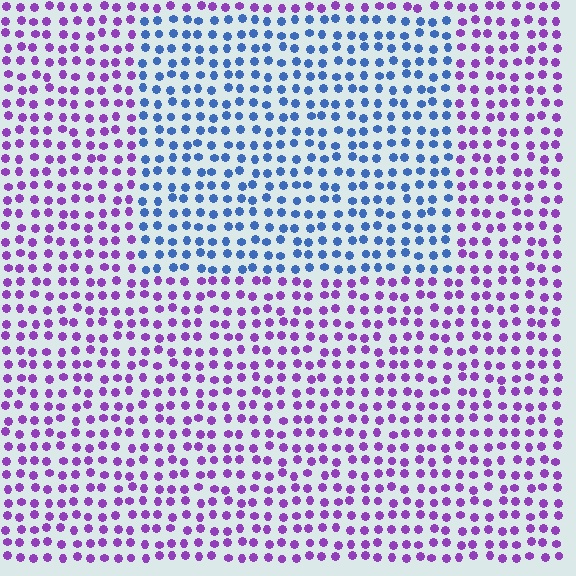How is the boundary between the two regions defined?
The boundary is defined purely by a slight shift in hue (about 63 degrees). Spacing, size, and orientation are identical on both sides.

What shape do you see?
I see a rectangle.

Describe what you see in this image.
The image is filled with small purple elements in a uniform arrangement. A rectangle-shaped region is visible where the elements are tinted to a slightly different hue, forming a subtle color boundary.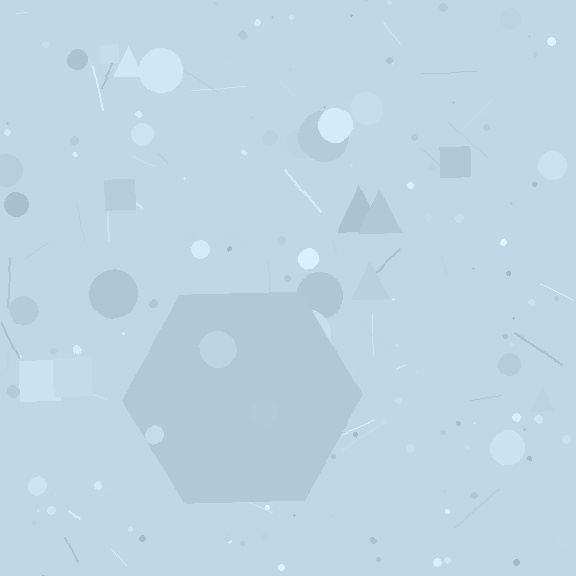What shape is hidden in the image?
A hexagon is hidden in the image.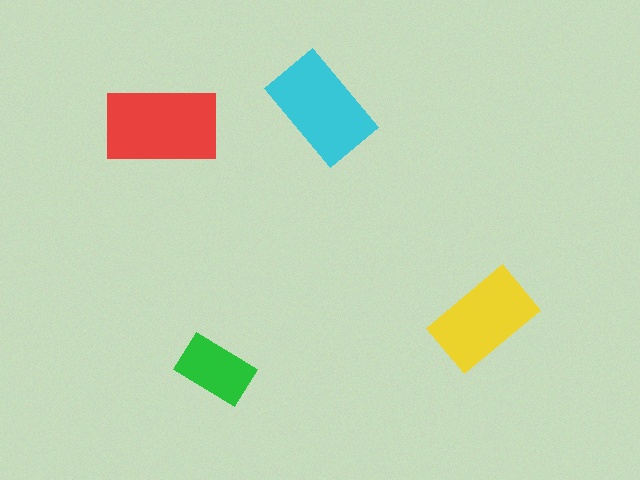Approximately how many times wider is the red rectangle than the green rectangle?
About 1.5 times wider.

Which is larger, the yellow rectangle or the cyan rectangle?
The cyan one.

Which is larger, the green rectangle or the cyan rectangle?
The cyan one.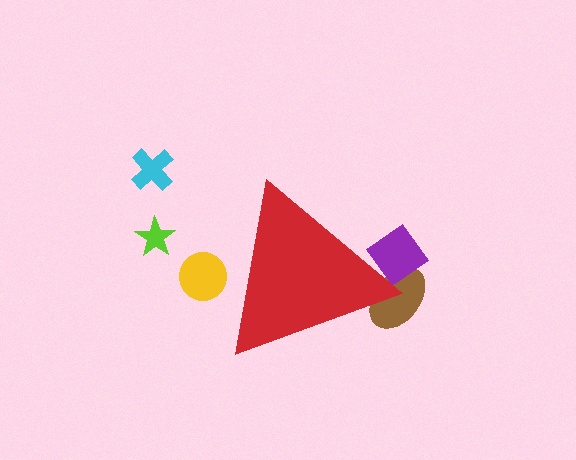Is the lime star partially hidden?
No, the lime star is fully visible.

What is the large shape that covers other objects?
A red triangle.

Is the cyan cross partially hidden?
No, the cyan cross is fully visible.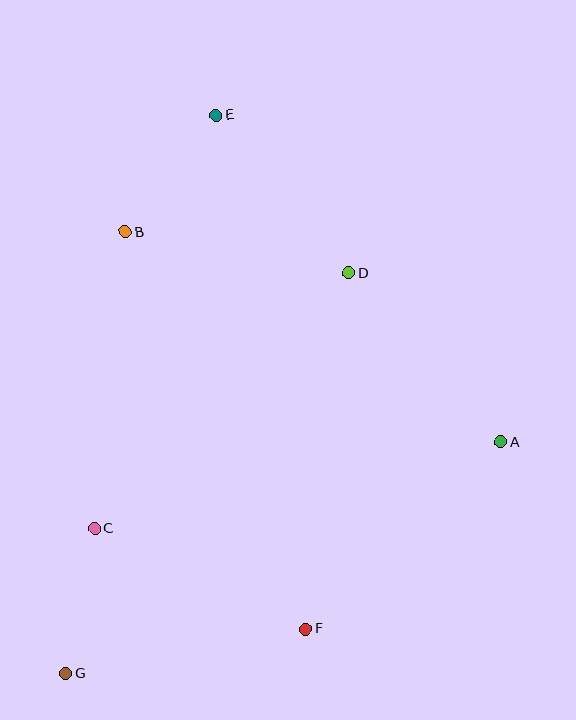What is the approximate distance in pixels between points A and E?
The distance between A and E is approximately 433 pixels.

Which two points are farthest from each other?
Points E and G are farthest from each other.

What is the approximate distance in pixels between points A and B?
The distance between A and B is approximately 430 pixels.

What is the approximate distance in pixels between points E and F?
The distance between E and F is approximately 522 pixels.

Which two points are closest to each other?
Points C and G are closest to each other.